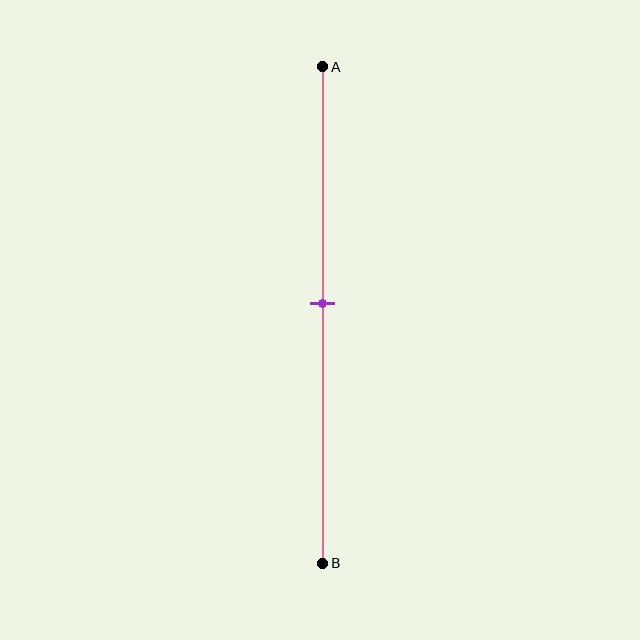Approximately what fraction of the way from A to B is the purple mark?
The purple mark is approximately 50% of the way from A to B.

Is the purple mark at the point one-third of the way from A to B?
No, the mark is at about 50% from A, not at the 33% one-third point.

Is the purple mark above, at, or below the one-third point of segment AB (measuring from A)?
The purple mark is below the one-third point of segment AB.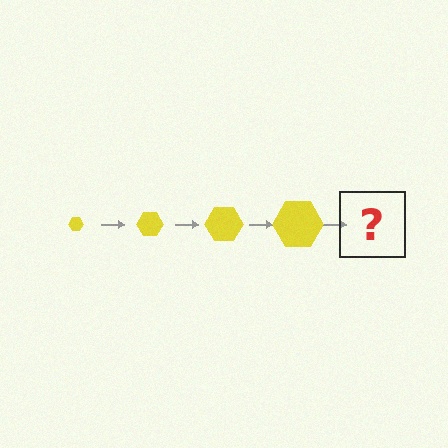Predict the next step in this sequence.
The next step is a yellow hexagon, larger than the previous one.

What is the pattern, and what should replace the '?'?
The pattern is that the hexagon gets progressively larger each step. The '?' should be a yellow hexagon, larger than the previous one.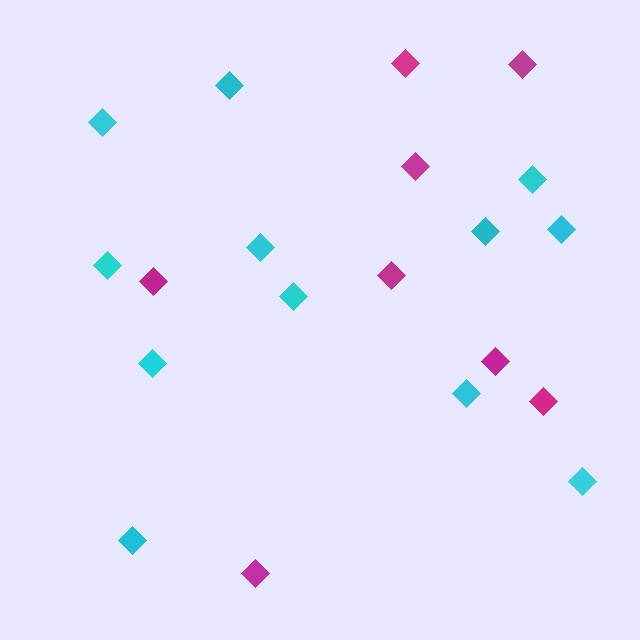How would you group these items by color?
There are 2 groups: one group of magenta diamonds (8) and one group of cyan diamonds (12).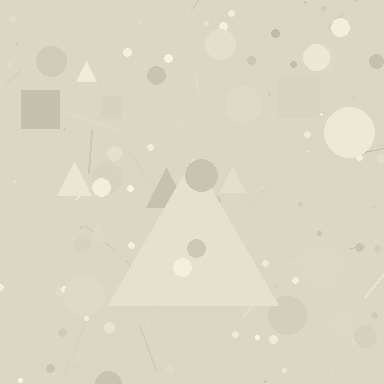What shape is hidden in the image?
A triangle is hidden in the image.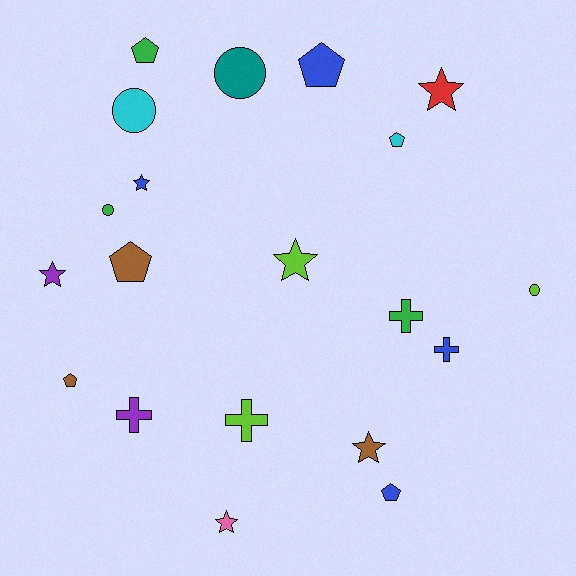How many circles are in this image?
There are 4 circles.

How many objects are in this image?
There are 20 objects.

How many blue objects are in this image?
There are 4 blue objects.